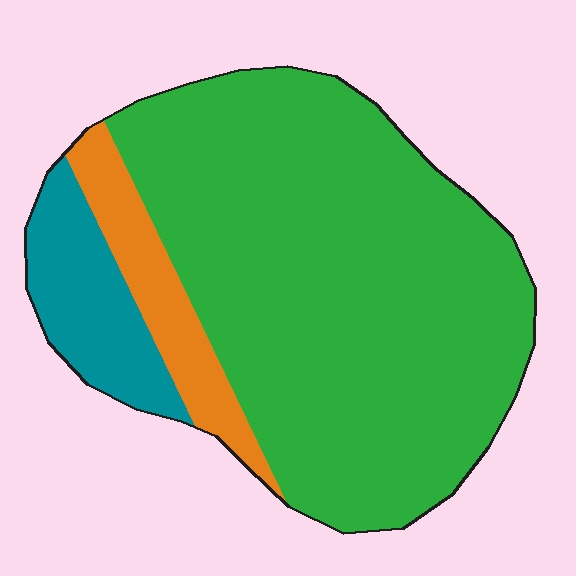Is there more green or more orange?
Green.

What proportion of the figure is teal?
Teal takes up less than a sixth of the figure.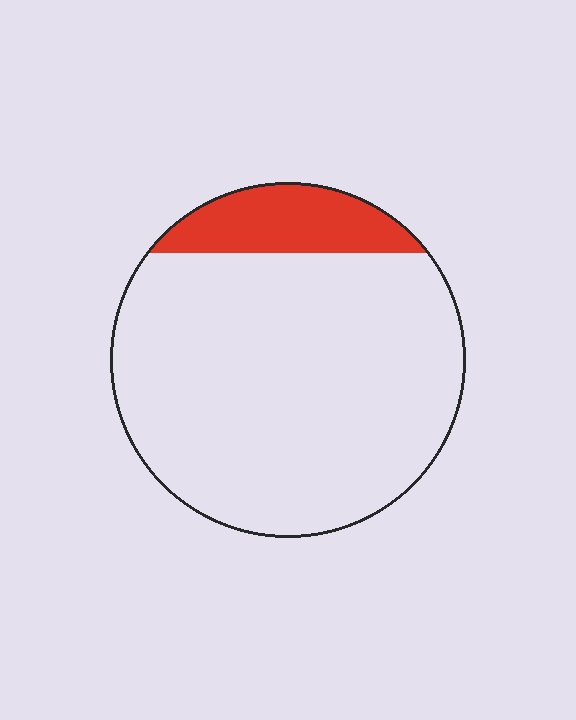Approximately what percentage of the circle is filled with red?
Approximately 15%.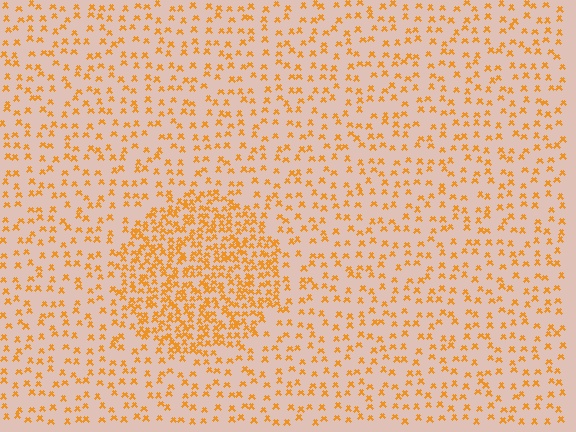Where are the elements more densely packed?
The elements are more densely packed inside the circle boundary.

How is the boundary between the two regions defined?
The boundary is defined by a change in element density (approximately 2.4x ratio). All elements are the same color, size, and shape.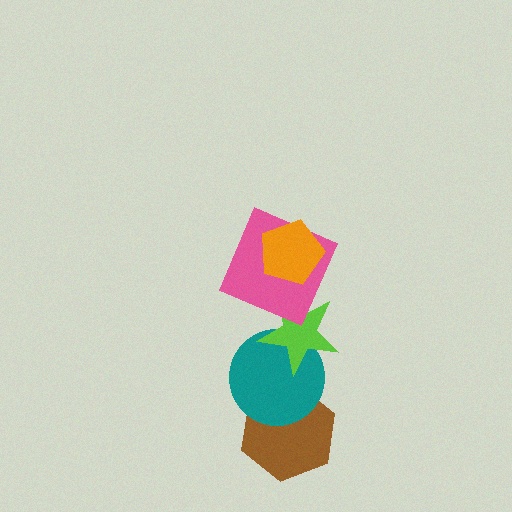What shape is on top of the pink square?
The orange pentagon is on top of the pink square.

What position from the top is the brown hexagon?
The brown hexagon is 5th from the top.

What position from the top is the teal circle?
The teal circle is 4th from the top.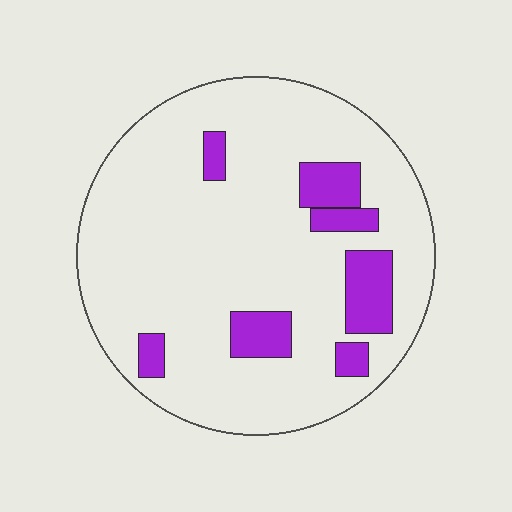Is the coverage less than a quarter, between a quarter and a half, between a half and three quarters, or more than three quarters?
Less than a quarter.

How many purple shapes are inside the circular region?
7.